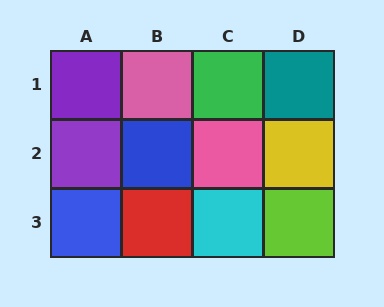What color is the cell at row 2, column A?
Purple.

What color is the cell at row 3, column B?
Red.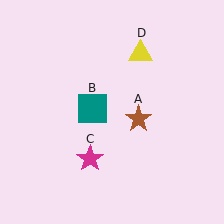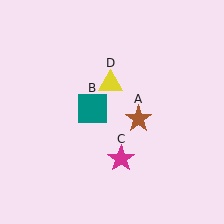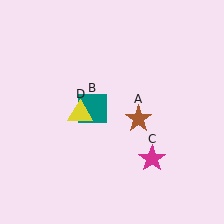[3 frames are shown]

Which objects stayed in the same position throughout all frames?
Brown star (object A) and teal square (object B) remained stationary.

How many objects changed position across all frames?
2 objects changed position: magenta star (object C), yellow triangle (object D).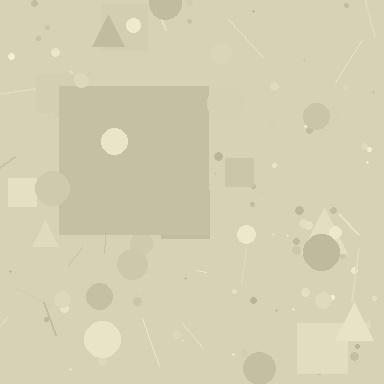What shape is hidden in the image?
A square is hidden in the image.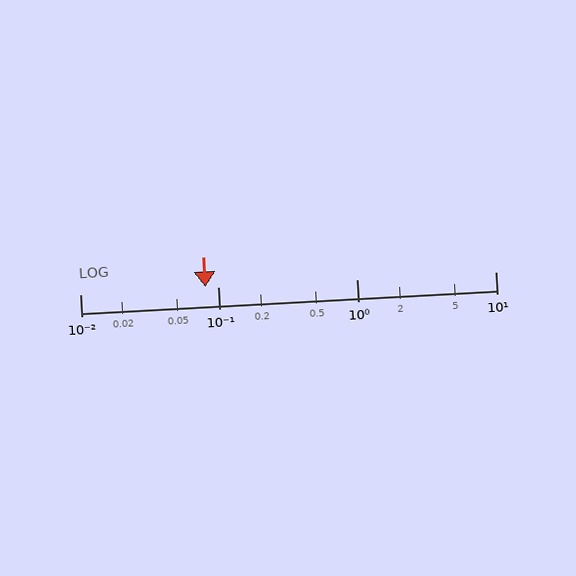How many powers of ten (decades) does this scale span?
The scale spans 3 decades, from 0.01 to 10.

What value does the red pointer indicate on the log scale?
The pointer indicates approximately 0.08.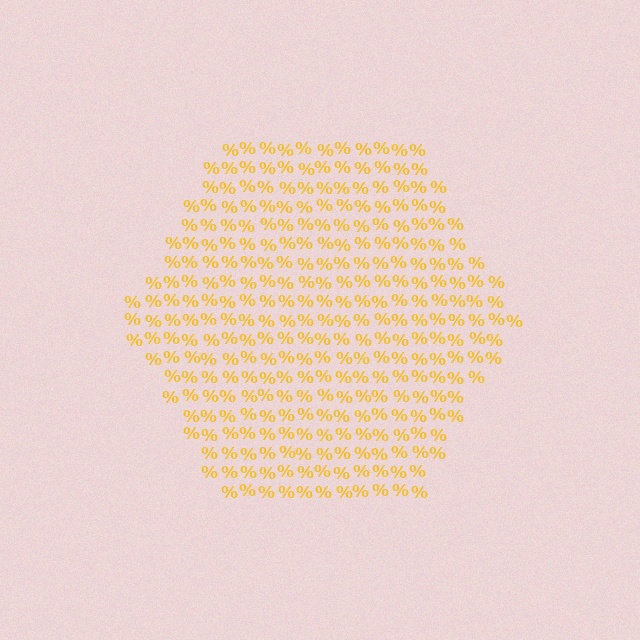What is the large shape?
The large shape is a hexagon.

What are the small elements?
The small elements are percent signs.